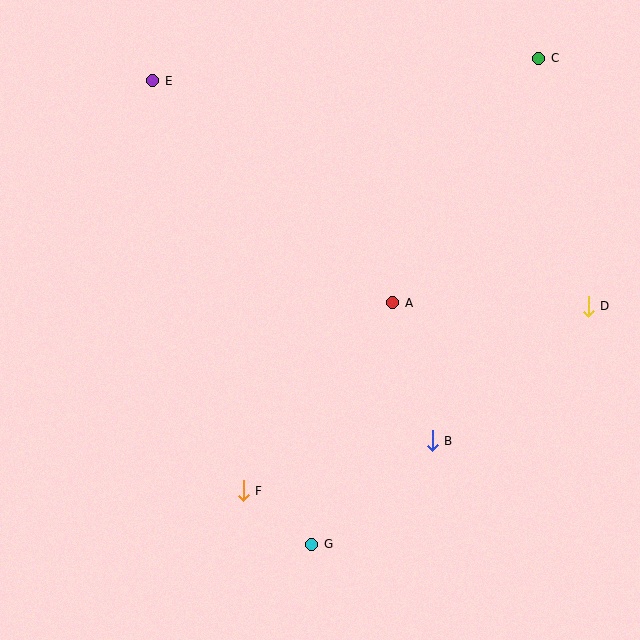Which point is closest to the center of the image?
Point A at (393, 303) is closest to the center.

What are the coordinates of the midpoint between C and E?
The midpoint between C and E is at (346, 70).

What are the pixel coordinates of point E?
Point E is at (153, 81).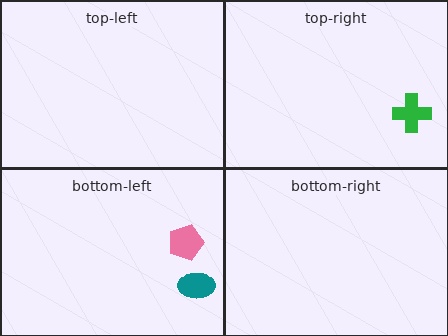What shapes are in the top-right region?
The green cross.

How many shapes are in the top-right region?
1.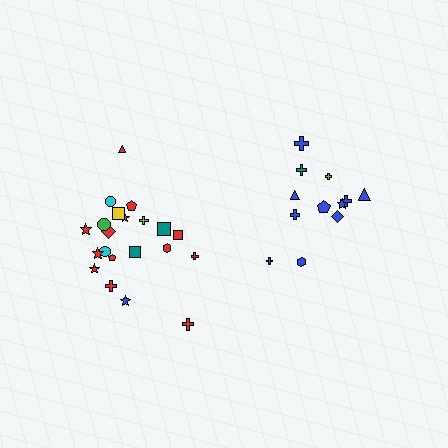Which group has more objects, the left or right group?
The left group.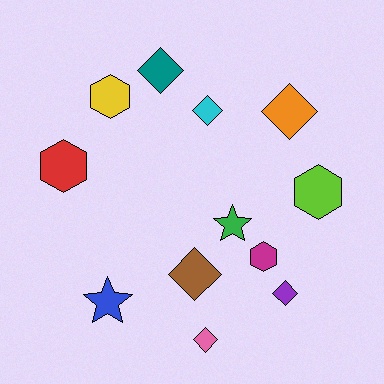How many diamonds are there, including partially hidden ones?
There are 6 diamonds.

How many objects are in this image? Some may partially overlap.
There are 12 objects.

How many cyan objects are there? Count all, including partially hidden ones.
There is 1 cyan object.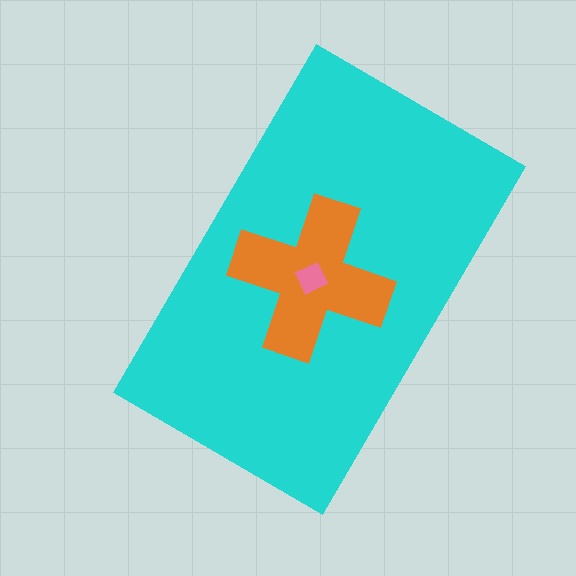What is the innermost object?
The pink square.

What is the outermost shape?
The cyan rectangle.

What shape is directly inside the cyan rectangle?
The orange cross.